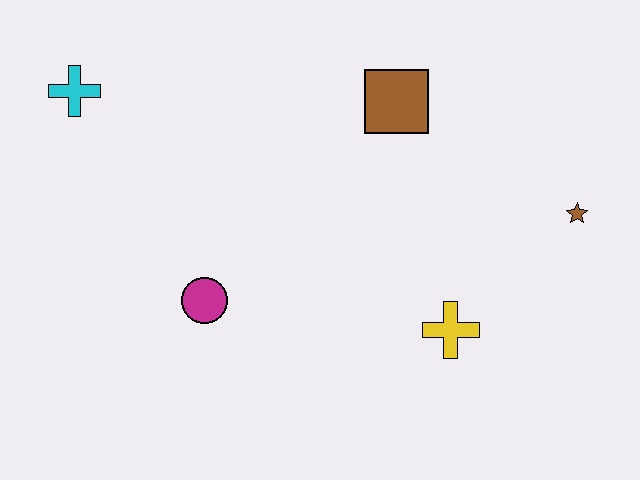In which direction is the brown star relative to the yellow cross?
The brown star is to the right of the yellow cross.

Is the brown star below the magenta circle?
No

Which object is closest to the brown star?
The yellow cross is closest to the brown star.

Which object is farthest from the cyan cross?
The brown star is farthest from the cyan cross.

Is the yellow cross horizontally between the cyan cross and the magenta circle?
No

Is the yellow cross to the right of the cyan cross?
Yes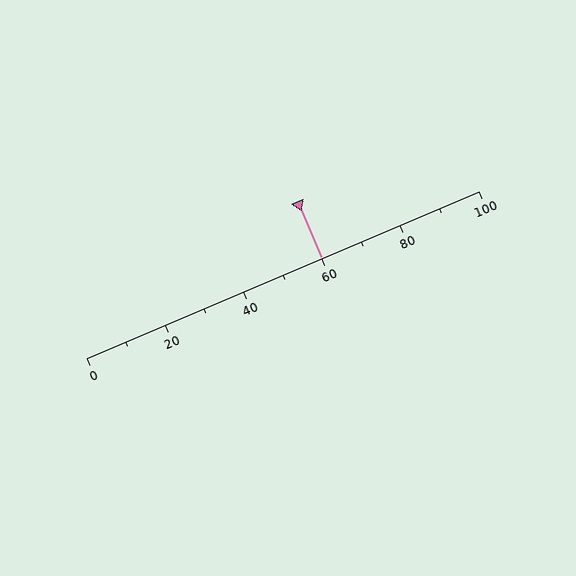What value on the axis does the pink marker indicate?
The marker indicates approximately 60.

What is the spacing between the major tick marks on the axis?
The major ticks are spaced 20 apart.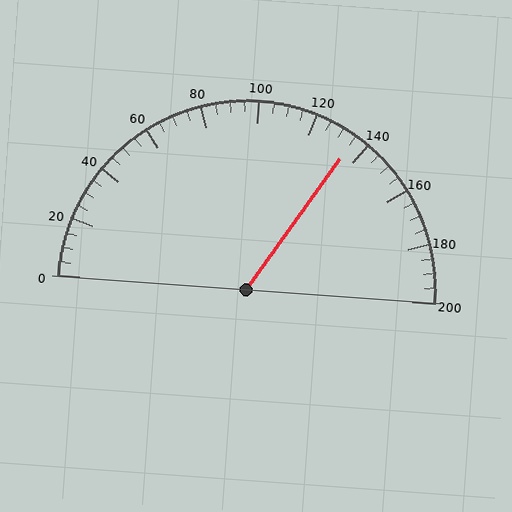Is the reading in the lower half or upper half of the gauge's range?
The reading is in the upper half of the range (0 to 200).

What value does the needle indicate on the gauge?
The needle indicates approximately 135.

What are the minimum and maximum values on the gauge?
The gauge ranges from 0 to 200.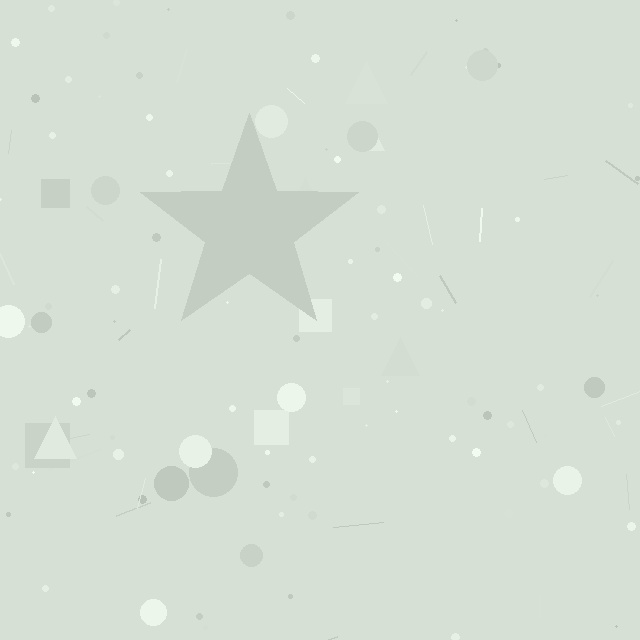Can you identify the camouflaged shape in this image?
The camouflaged shape is a star.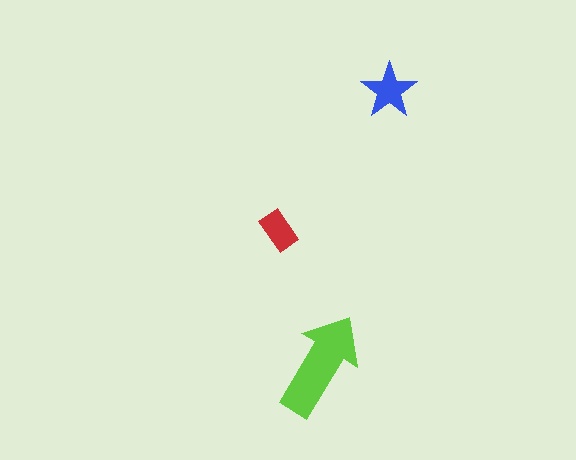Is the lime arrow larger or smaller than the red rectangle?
Larger.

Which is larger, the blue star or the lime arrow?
The lime arrow.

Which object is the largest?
The lime arrow.